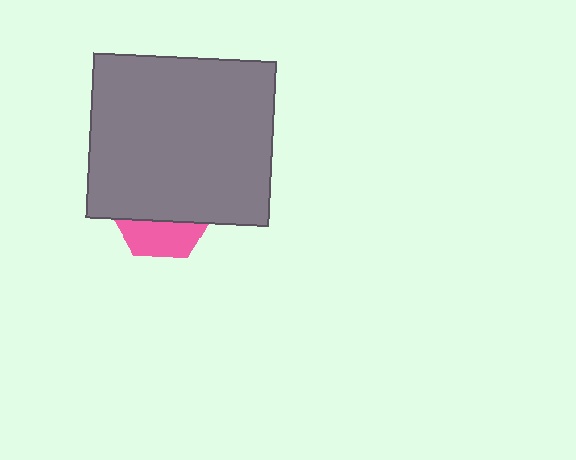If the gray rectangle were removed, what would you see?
You would see the complete pink hexagon.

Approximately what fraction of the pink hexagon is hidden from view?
Roughly 66% of the pink hexagon is hidden behind the gray rectangle.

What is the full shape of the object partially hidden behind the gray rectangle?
The partially hidden object is a pink hexagon.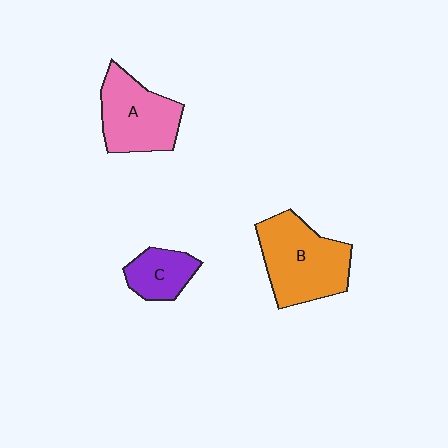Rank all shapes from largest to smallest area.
From largest to smallest: B (orange), A (pink), C (purple).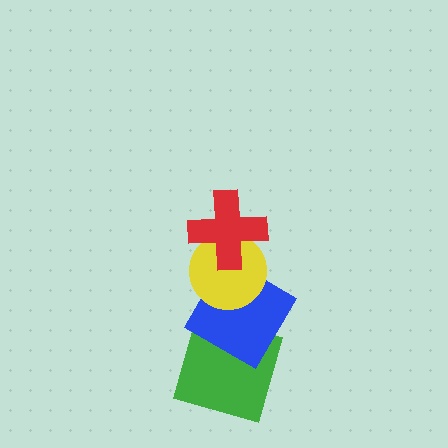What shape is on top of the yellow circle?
The red cross is on top of the yellow circle.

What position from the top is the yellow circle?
The yellow circle is 2nd from the top.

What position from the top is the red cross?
The red cross is 1st from the top.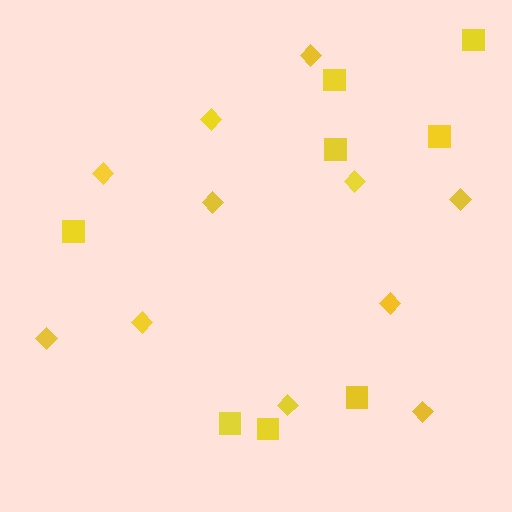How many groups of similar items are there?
There are 2 groups: one group of diamonds (11) and one group of squares (8).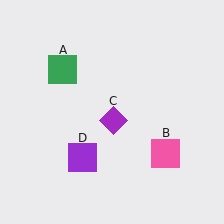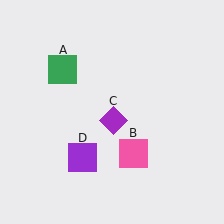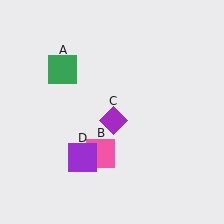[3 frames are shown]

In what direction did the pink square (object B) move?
The pink square (object B) moved left.